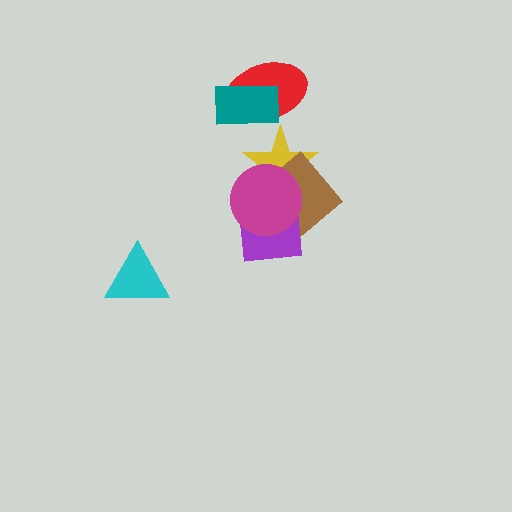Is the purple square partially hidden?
Yes, it is partially covered by another shape.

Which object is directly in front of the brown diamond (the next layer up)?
The purple square is directly in front of the brown diamond.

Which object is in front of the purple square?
The magenta circle is in front of the purple square.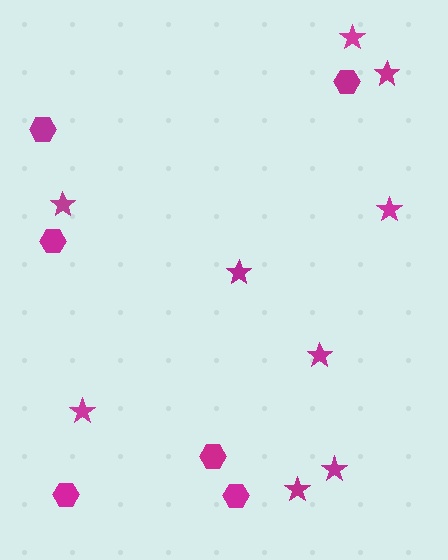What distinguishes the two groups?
There are 2 groups: one group of hexagons (6) and one group of stars (9).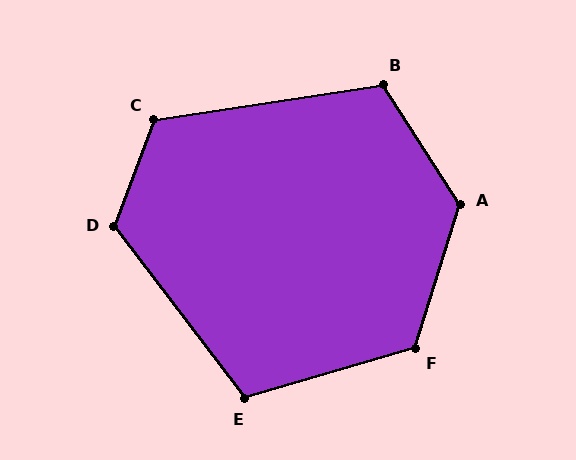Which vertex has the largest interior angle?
A, at approximately 130 degrees.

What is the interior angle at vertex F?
Approximately 123 degrees (obtuse).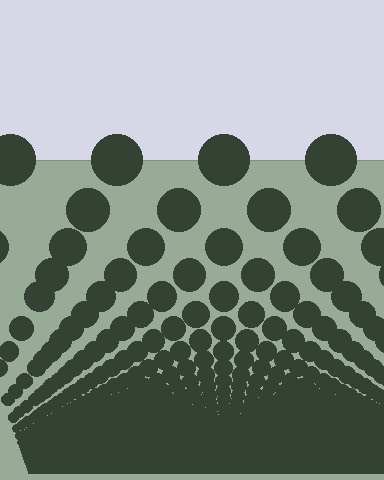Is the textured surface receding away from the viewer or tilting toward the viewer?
The surface appears to tilt toward the viewer. Texture elements get larger and sparser toward the top.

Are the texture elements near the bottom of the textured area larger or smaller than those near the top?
Smaller. The gradient is inverted — elements near the bottom are smaller and denser.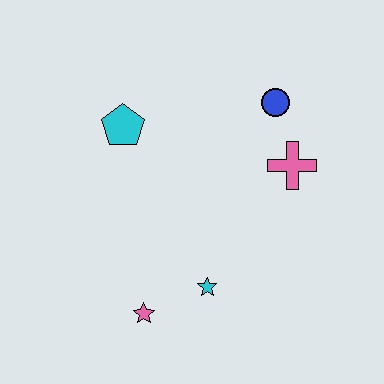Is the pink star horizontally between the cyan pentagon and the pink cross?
Yes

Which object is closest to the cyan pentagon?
The blue circle is closest to the cyan pentagon.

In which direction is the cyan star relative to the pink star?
The cyan star is to the right of the pink star.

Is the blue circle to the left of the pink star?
No